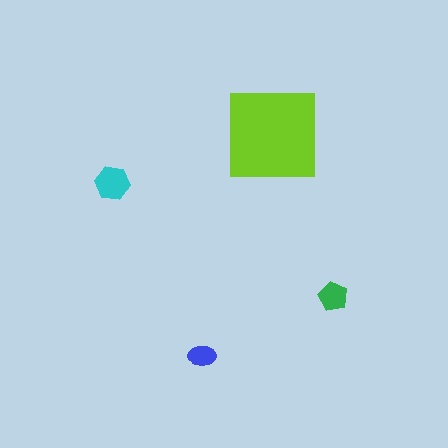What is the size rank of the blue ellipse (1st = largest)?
4th.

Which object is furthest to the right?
The green pentagon is rightmost.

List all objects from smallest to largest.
The blue ellipse, the green pentagon, the cyan hexagon, the lime square.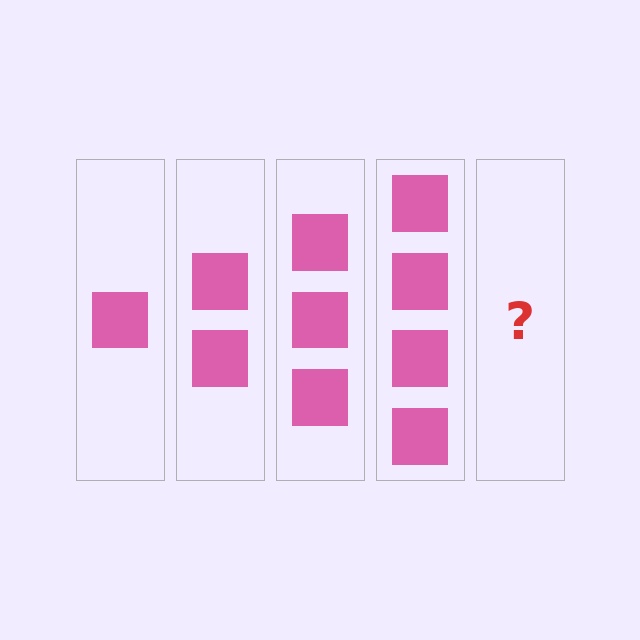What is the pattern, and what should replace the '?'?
The pattern is that each step adds one more square. The '?' should be 5 squares.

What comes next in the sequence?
The next element should be 5 squares.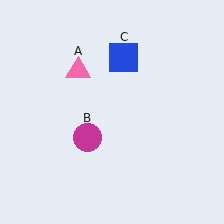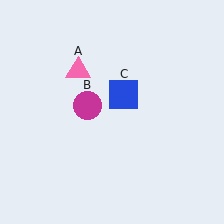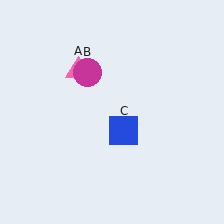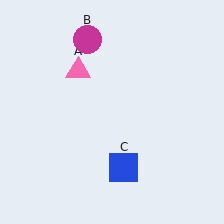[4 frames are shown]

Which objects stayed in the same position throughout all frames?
Pink triangle (object A) remained stationary.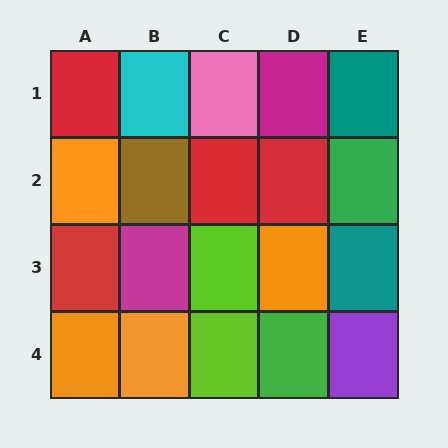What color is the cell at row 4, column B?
Orange.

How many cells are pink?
1 cell is pink.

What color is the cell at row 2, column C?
Red.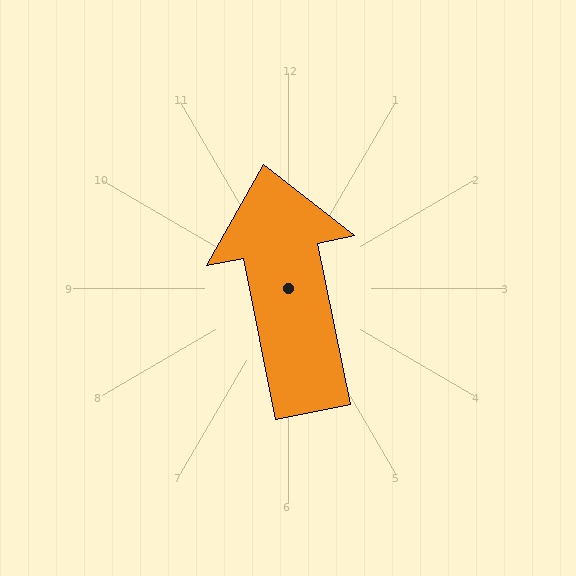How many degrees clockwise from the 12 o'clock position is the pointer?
Approximately 349 degrees.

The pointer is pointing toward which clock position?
Roughly 12 o'clock.